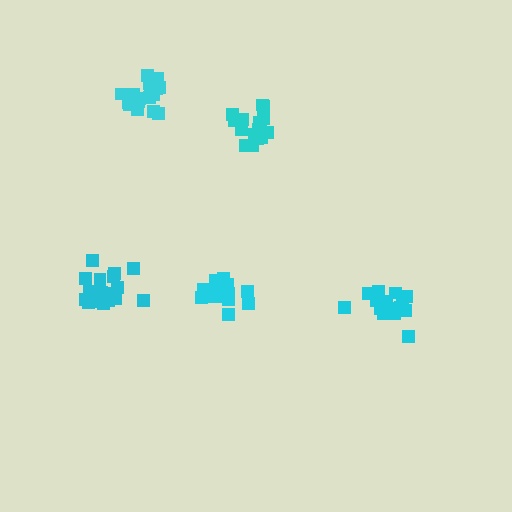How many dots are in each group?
Group 1: 16 dots, Group 2: 19 dots, Group 3: 18 dots, Group 4: 21 dots, Group 5: 18 dots (92 total).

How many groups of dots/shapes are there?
There are 5 groups.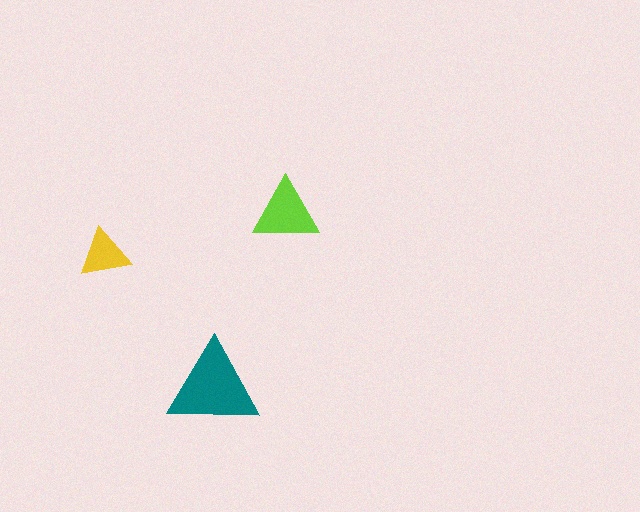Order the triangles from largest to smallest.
the teal one, the lime one, the yellow one.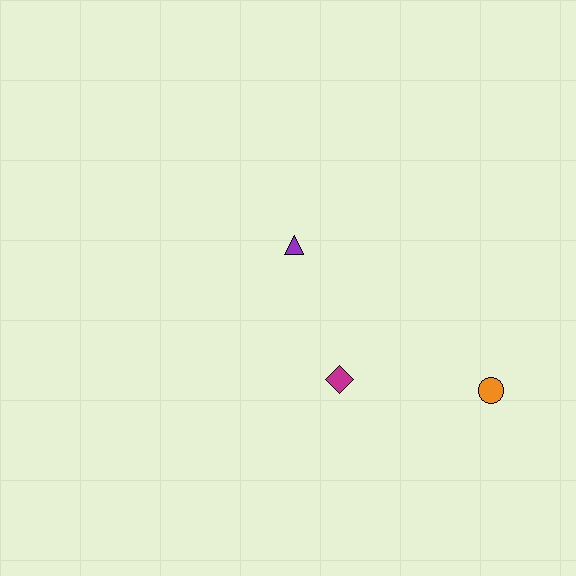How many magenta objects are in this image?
There is 1 magenta object.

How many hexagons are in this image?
There are no hexagons.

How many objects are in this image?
There are 3 objects.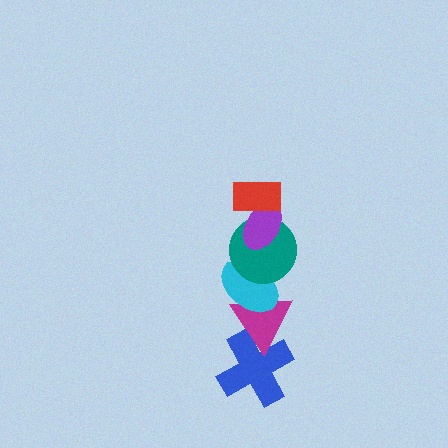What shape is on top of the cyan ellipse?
The teal circle is on top of the cyan ellipse.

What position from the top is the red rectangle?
The red rectangle is 1st from the top.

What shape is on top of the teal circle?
The purple ellipse is on top of the teal circle.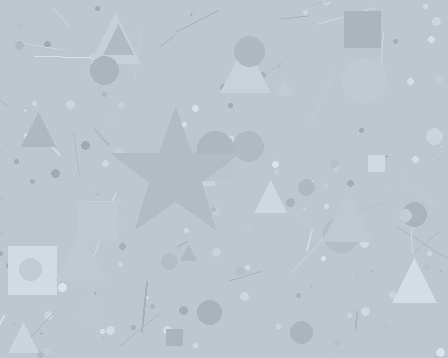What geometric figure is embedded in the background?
A star is embedded in the background.